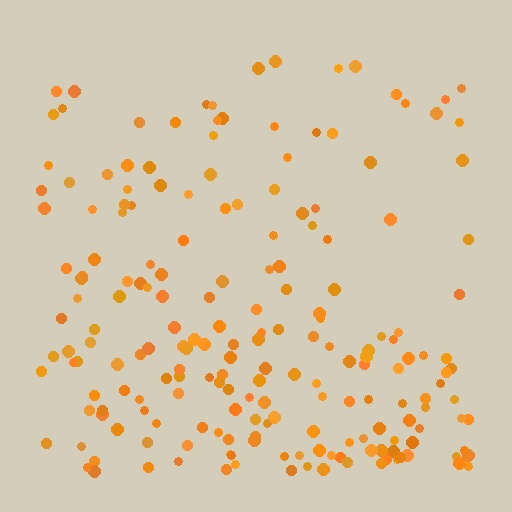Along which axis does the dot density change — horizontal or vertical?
Vertical.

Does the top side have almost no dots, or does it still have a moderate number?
Still a moderate number, just noticeably fewer than the bottom.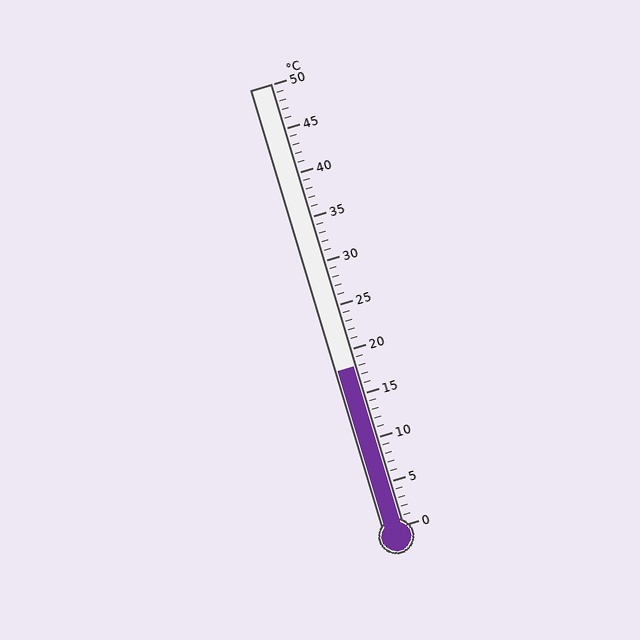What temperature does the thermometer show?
The thermometer shows approximately 18°C.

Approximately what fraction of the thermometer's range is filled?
The thermometer is filled to approximately 35% of its range.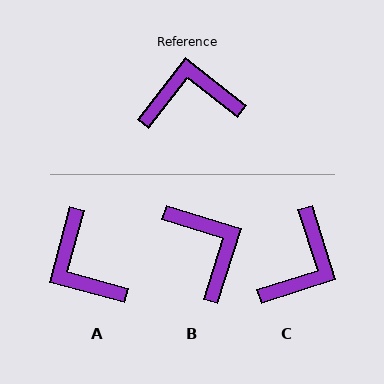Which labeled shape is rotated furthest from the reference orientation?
C, about 124 degrees away.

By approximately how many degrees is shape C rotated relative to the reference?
Approximately 124 degrees clockwise.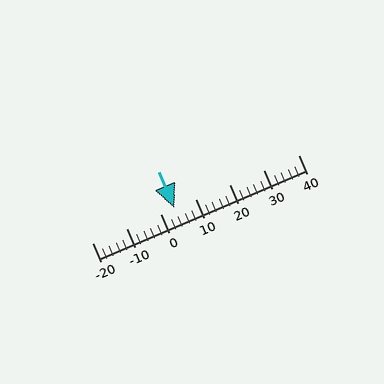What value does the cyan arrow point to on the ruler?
The cyan arrow points to approximately 4.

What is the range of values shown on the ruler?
The ruler shows values from -20 to 40.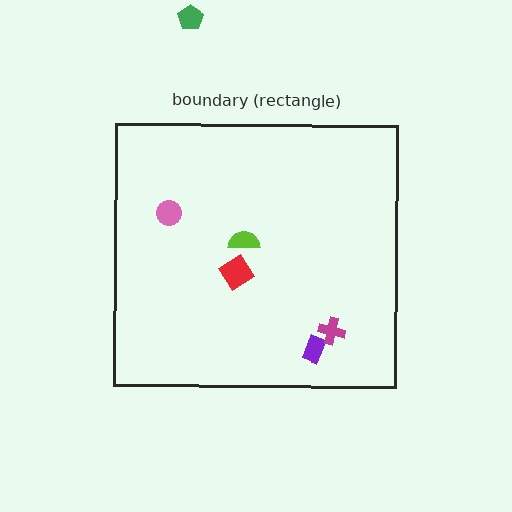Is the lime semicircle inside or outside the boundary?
Inside.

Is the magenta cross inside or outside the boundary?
Inside.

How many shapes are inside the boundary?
5 inside, 1 outside.